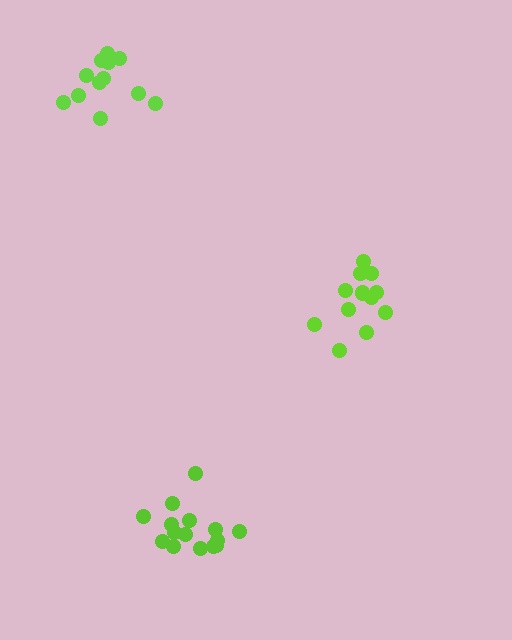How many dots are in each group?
Group 1: 12 dots, Group 2: 15 dots, Group 3: 13 dots (40 total).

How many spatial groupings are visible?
There are 3 spatial groupings.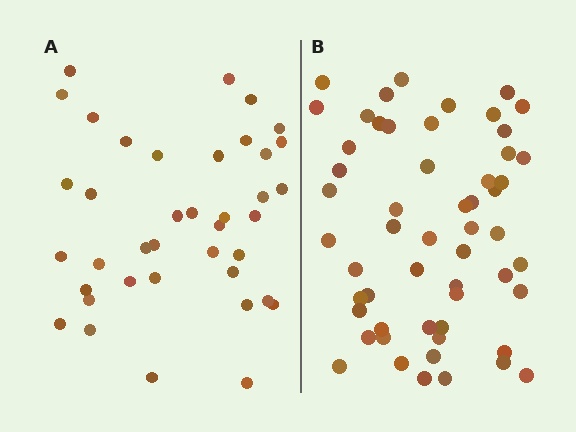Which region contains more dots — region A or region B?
Region B (the right region) has more dots.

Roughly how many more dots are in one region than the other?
Region B has approximately 15 more dots than region A.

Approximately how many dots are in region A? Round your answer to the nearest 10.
About 40 dots. (The exact count is 39, which rounds to 40.)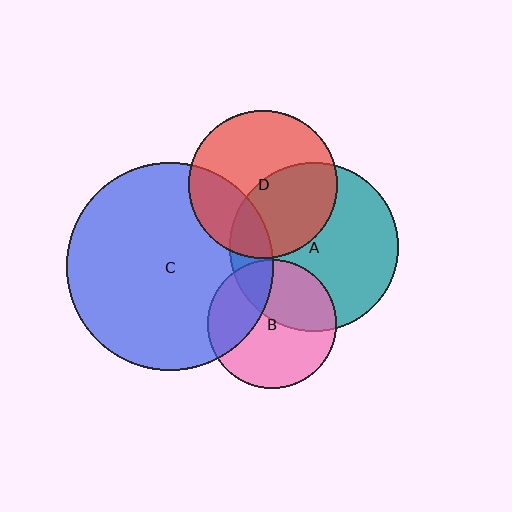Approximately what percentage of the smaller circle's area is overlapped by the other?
Approximately 30%.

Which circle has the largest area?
Circle C (blue).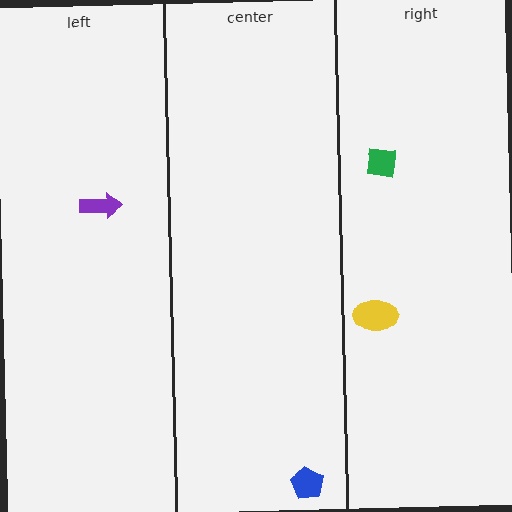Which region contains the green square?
The right region.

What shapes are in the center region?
The blue pentagon.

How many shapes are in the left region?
1.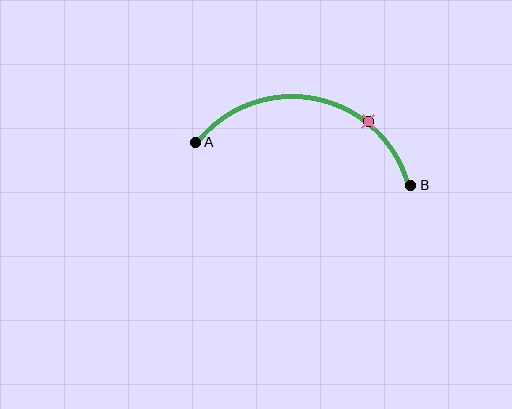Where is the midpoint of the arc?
The arc midpoint is the point on the curve farthest from the straight line joining A and B. It sits above that line.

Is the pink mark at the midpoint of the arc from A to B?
No. The pink mark lies on the arc but is closer to endpoint B. The arc midpoint would be at the point on the curve equidistant along the arc from both A and B.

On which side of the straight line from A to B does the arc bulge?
The arc bulges above the straight line connecting A and B.